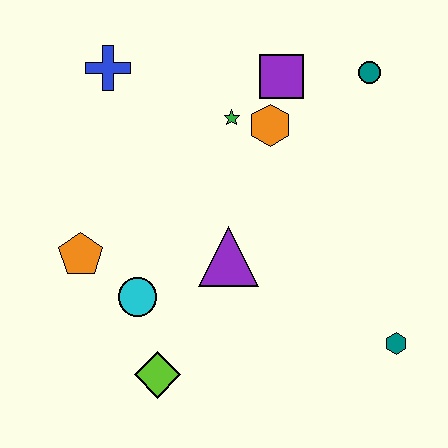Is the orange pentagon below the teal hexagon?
No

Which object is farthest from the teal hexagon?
The blue cross is farthest from the teal hexagon.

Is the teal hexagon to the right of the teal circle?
Yes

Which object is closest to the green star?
The orange hexagon is closest to the green star.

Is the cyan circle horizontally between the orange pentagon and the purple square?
Yes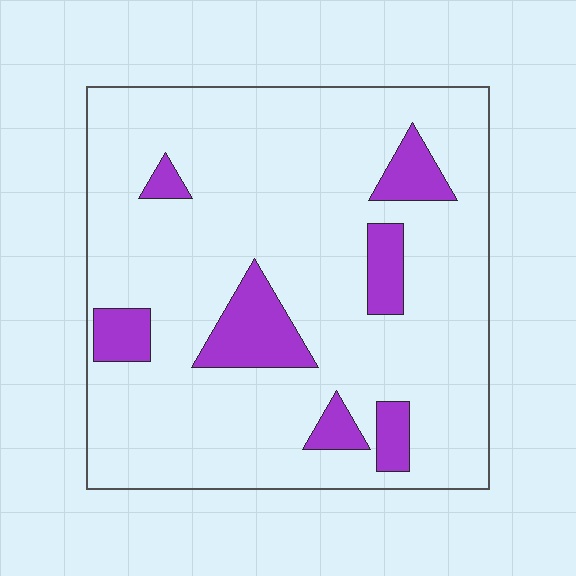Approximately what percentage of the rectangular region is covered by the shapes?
Approximately 15%.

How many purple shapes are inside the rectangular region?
7.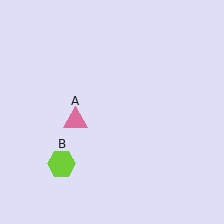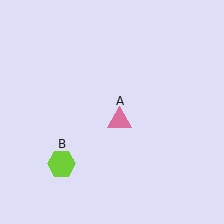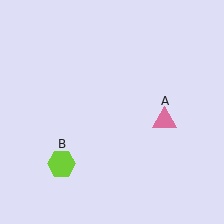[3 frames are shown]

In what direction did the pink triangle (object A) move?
The pink triangle (object A) moved right.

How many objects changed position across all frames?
1 object changed position: pink triangle (object A).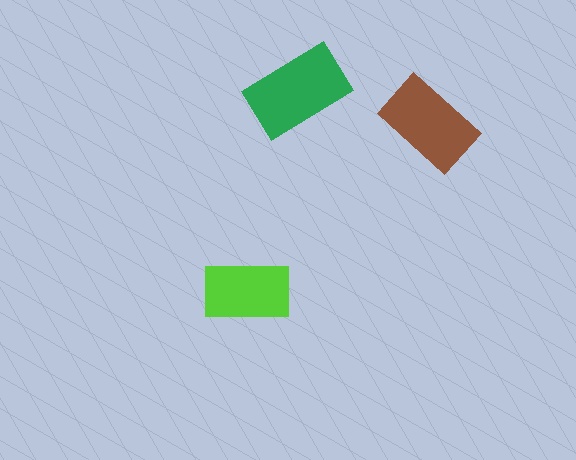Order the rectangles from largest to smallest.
the green one, the brown one, the lime one.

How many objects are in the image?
There are 3 objects in the image.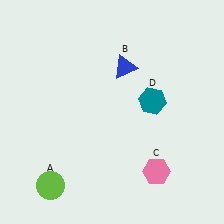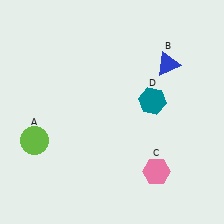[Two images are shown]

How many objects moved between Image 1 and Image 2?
2 objects moved between the two images.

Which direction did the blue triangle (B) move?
The blue triangle (B) moved right.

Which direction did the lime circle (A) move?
The lime circle (A) moved up.